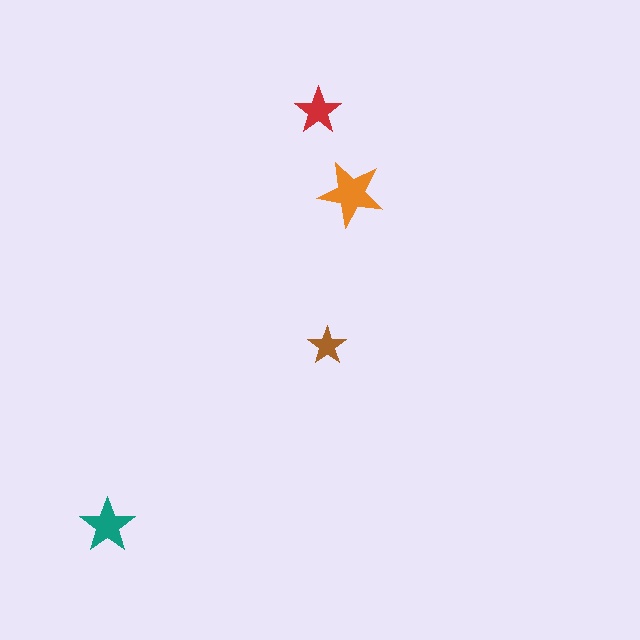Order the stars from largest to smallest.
the orange one, the teal one, the red one, the brown one.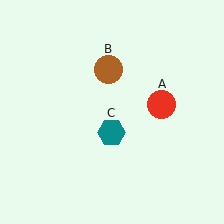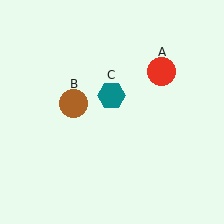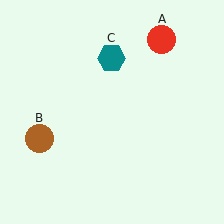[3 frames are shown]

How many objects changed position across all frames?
3 objects changed position: red circle (object A), brown circle (object B), teal hexagon (object C).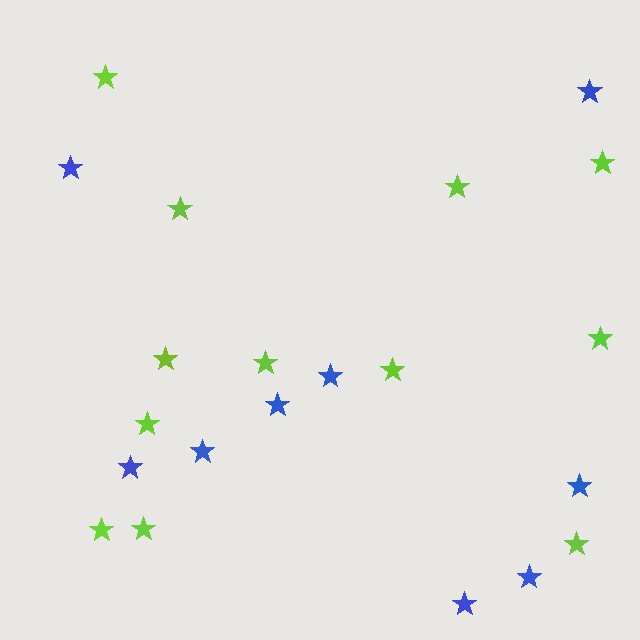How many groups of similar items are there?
There are 2 groups: one group of blue stars (9) and one group of lime stars (12).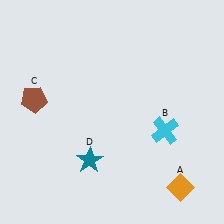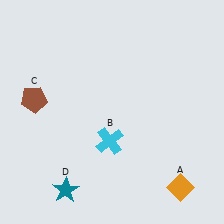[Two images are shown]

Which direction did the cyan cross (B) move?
The cyan cross (B) moved left.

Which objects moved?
The objects that moved are: the cyan cross (B), the teal star (D).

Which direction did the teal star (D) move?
The teal star (D) moved down.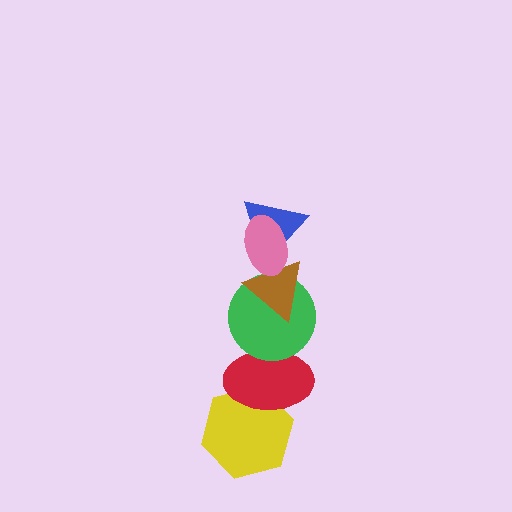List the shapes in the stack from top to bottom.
From top to bottom: the pink ellipse, the blue triangle, the brown triangle, the green circle, the red ellipse, the yellow hexagon.